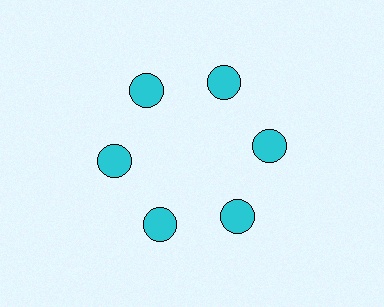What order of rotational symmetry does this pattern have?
This pattern has 6-fold rotational symmetry.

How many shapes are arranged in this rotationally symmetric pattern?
There are 6 shapes, arranged in 6 groups of 1.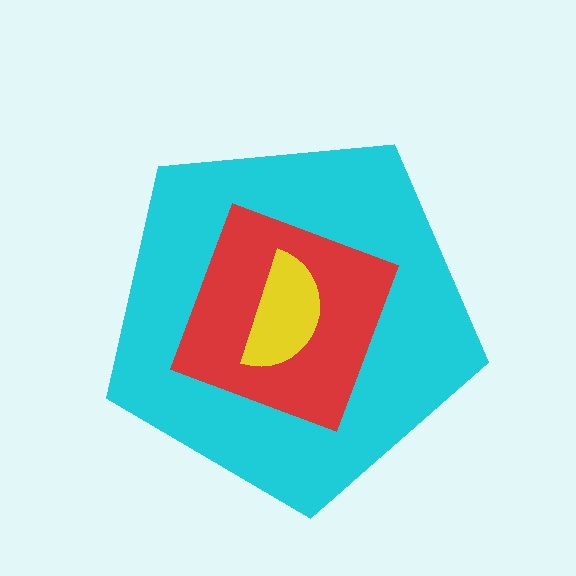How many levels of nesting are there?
3.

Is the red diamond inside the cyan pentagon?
Yes.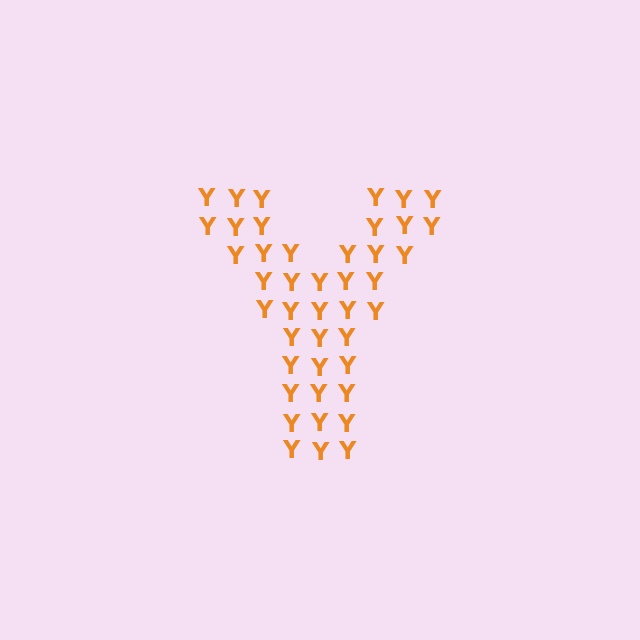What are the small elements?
The small elements are letter Y's.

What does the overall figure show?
The overall figure shows the letter Y.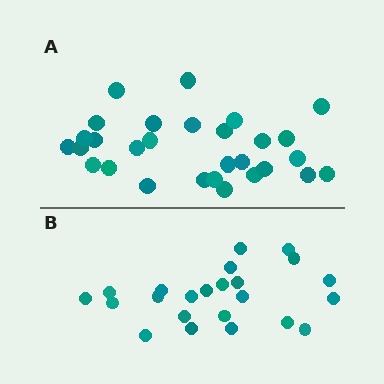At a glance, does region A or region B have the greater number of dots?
Region A (the top region) has more dots.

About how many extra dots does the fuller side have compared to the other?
Region A has about 6 more dots than region B.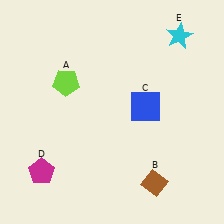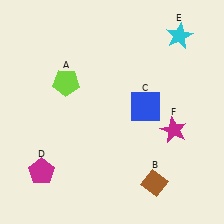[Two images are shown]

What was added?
A magenta star (F) was added in Image 2.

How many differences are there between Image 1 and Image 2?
There is 1 difference between the two images.